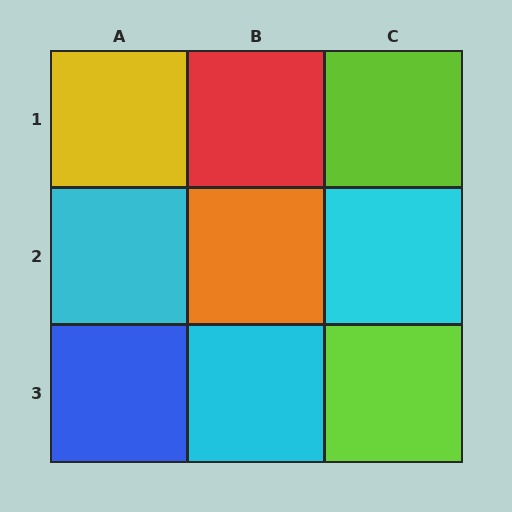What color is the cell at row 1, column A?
Yellow.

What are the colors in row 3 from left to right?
Blue, cyan, lime.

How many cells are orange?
1 cell is orange.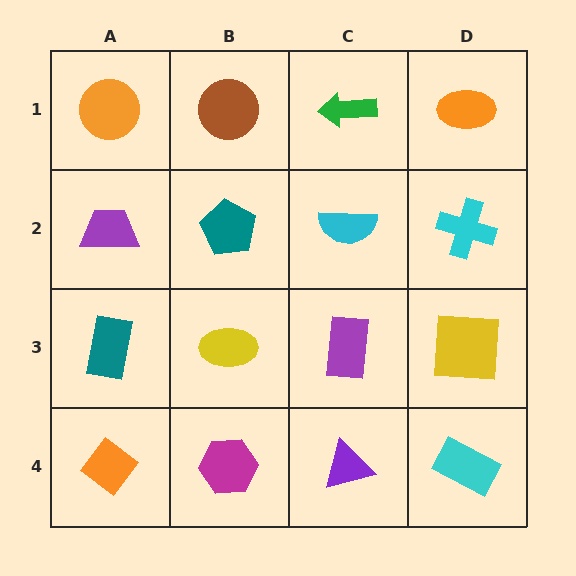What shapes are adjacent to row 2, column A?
An orange circle (row 1, column A), a teal rectangle (row 3, column A), a teal pentagon (row 2, column B).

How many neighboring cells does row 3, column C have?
4.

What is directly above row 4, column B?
A yellow ellipse.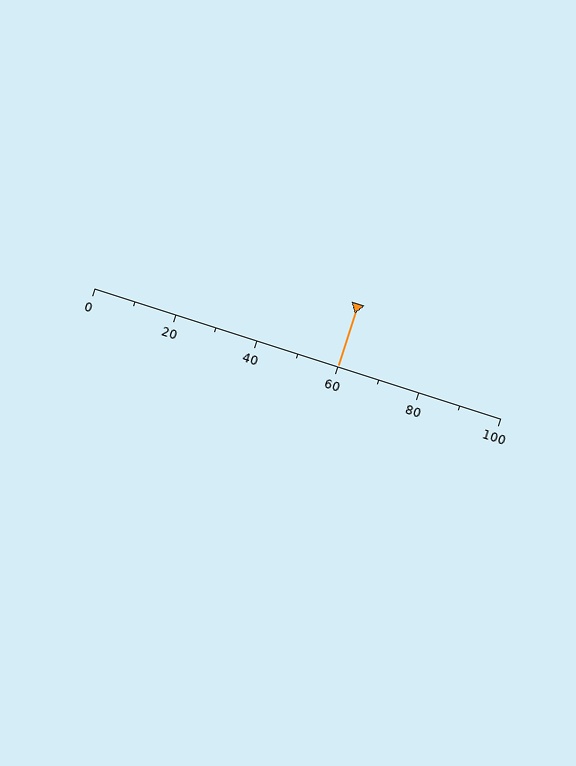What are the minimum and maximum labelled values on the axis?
The axis runs from 0 to 100.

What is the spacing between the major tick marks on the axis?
The major ticks are spaced 20 apart.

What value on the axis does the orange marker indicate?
The marker indicates approximately 60.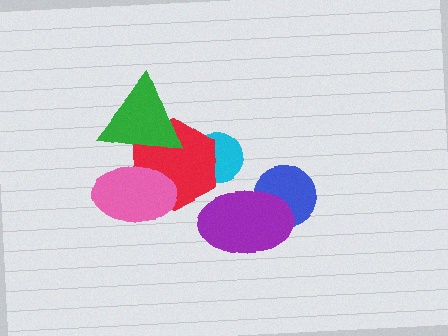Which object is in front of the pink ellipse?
The green triangle is in front of the pink ellipse.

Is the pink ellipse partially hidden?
Yes, it is partially covered by another shape.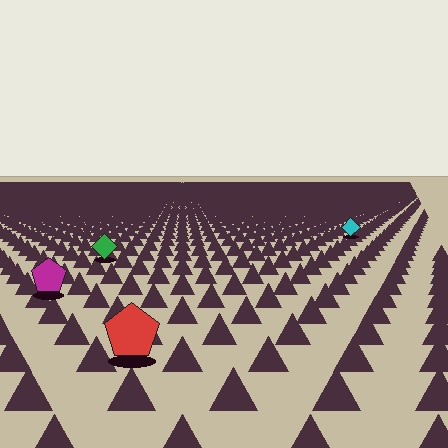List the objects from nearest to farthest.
From nearest to farthest: the red pentagon, the magenta pentagon, the green diamond, the cyan diamond.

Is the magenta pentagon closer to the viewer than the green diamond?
Yes. The magenta pentagon is closer — you can tell from the texture gradient: the ground texture is coarser near it.